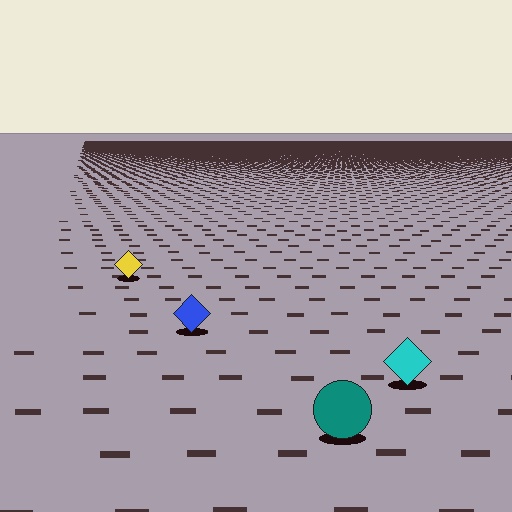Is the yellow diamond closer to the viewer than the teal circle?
No. The teal circle is closer — you can tell from the texture gradient: the ground texture is coarser near it.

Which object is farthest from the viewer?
The yellow diamond is farthest from the viewer. It appears smaller and the ground texture around it is denser.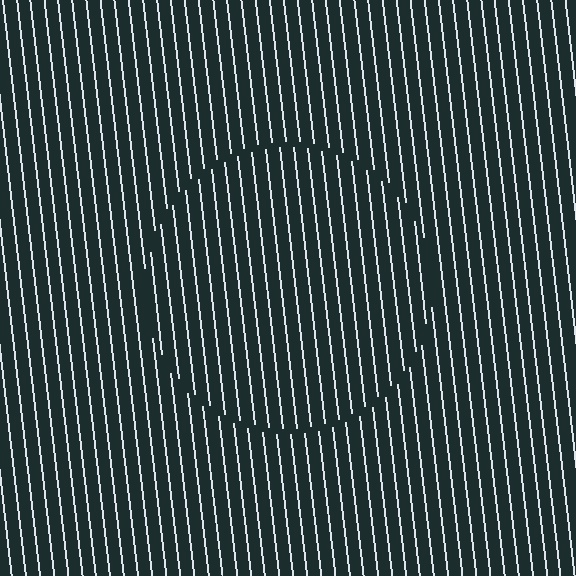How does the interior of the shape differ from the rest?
The interior of the shape contains the same grating, shifted by half a period — the contour is defined by the phase discontinuity where line-ends from the inner and outer gratings abut.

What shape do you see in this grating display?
An illusory circle. The interior of the shape contains the same grating, shifted by half a period — the contour is defined by the phase discontinuity where line-ends from the inner and outer gratings abut.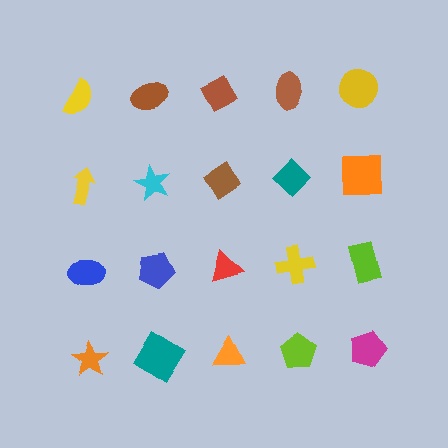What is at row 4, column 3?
An orange triangle.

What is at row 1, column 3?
A brown diamond.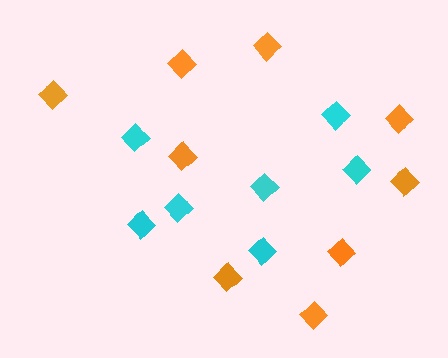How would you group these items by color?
There are 2 groups: one group of orange diamonds (9) and one group of cyan diamonds (7).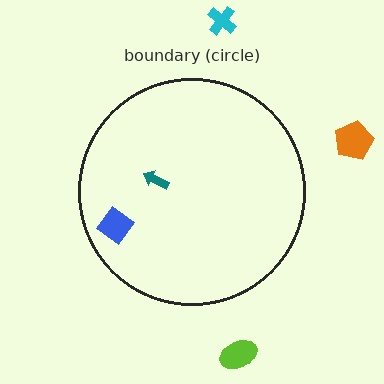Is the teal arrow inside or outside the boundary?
Inside.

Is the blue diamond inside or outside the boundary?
Inside.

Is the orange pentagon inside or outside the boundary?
Outside.